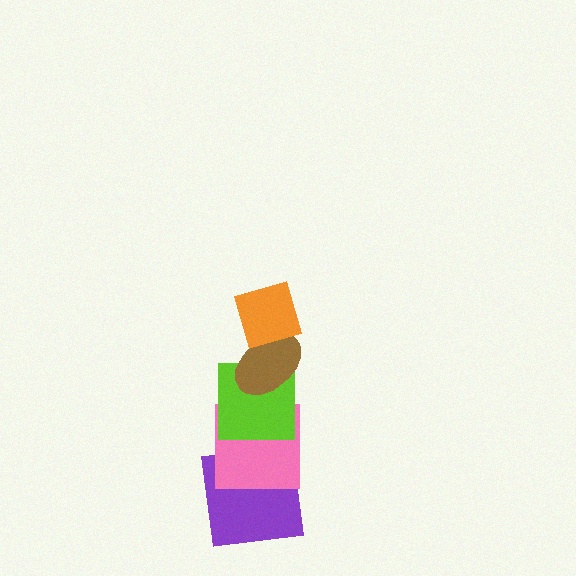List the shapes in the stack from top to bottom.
From top to bottom: the orange diamond, the brown ellipse, the lime square, the pink square, the purple square.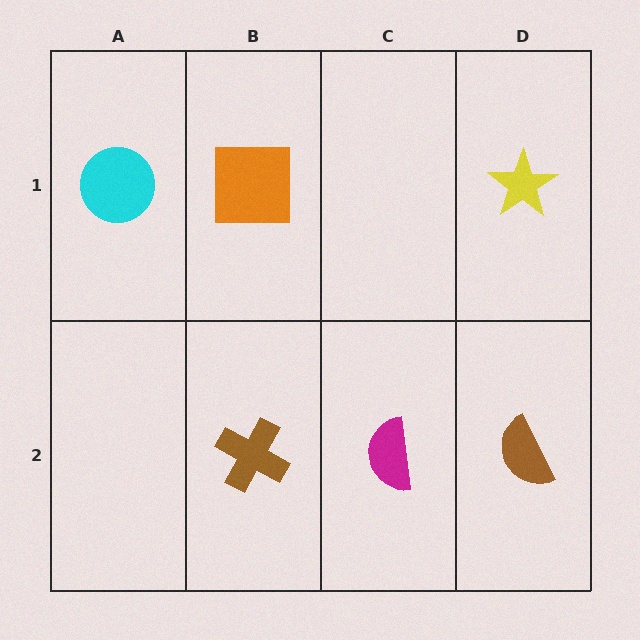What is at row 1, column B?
An orange square.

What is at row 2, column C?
A magenta semicircle.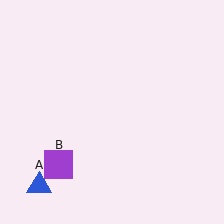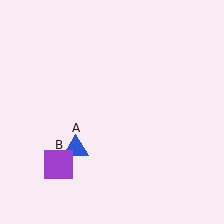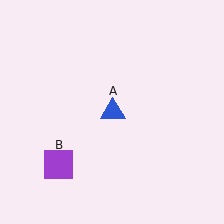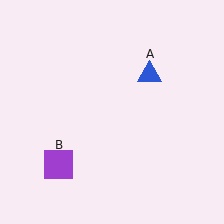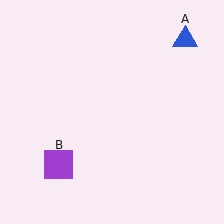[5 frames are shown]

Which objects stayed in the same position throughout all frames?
Purple square (object B) remained stationary.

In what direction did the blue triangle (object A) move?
The blue triangle (object A) moved up and to the right.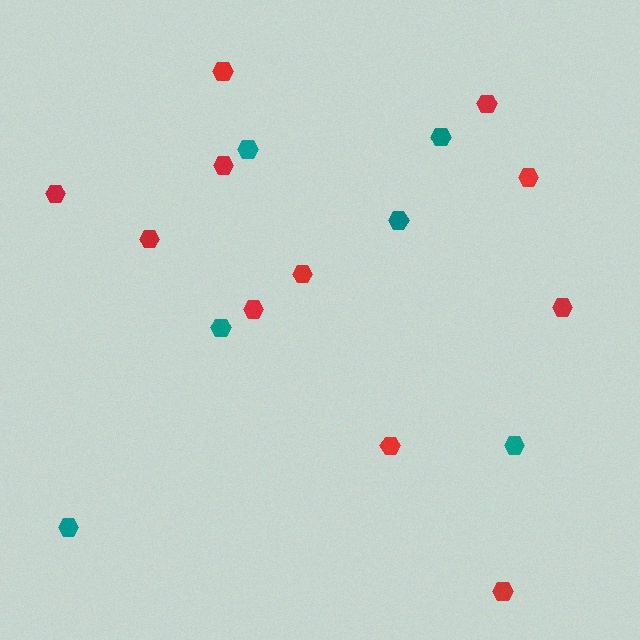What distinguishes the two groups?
There are 2 groups: one group of teal hexagons (6) and one group of red hexagons (11).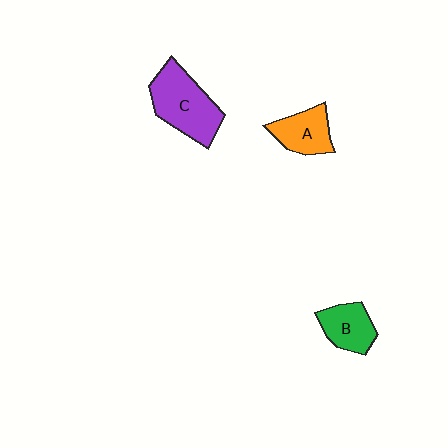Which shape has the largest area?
Shape C (purple).